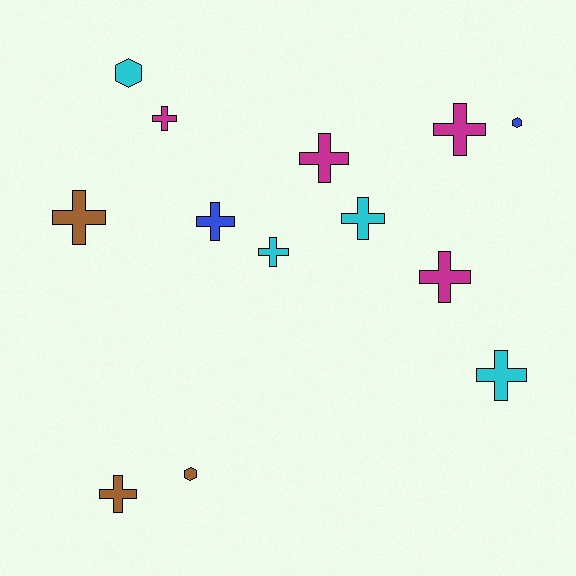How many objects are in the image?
There are 13 objects.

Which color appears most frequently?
Cyan, with 4 objects.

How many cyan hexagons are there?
There is 1 cyan hexagon.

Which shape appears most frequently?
Cross, with 10 objects.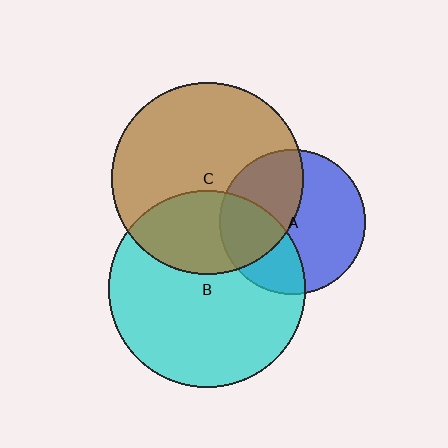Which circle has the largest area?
Circle B (cyan).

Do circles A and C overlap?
Yes.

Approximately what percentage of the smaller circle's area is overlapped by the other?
Approximately 40%.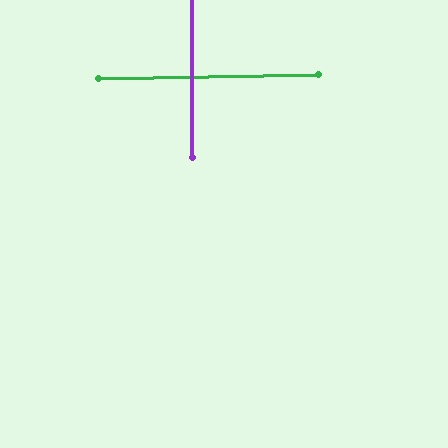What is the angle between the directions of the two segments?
Approximately 89 degrees.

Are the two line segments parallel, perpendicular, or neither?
Perpendicular — they meet at approximately 89°.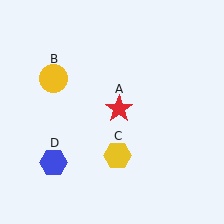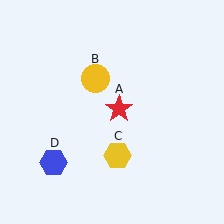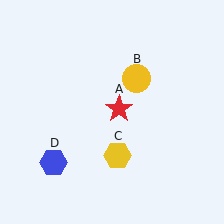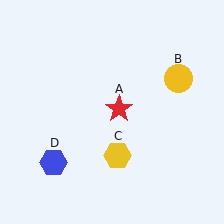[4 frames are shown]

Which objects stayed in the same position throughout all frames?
Red star (object A) and yellow hexagon (object C) and blue hexagon (object D) remained stationary.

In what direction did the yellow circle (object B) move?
The yellow circle (object B) moved right.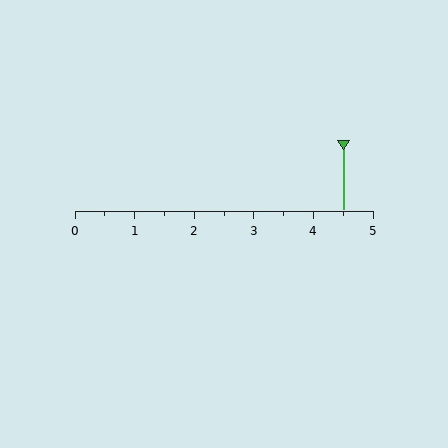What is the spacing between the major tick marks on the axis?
The major ticks are spaced 1 apart.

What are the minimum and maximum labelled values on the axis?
The axis runs from 0 to 5.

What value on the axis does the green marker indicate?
The marker indicates approximately 4.5.